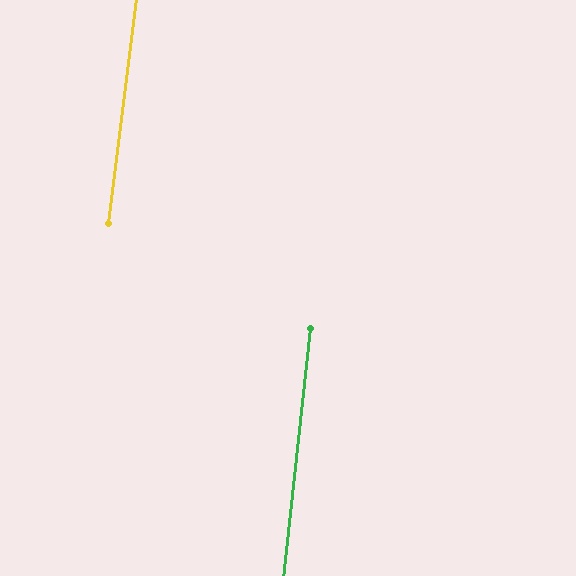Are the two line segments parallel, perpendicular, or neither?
Parallel — their directions differ by only 1.0°.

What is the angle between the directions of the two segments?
Approximately 1 degree.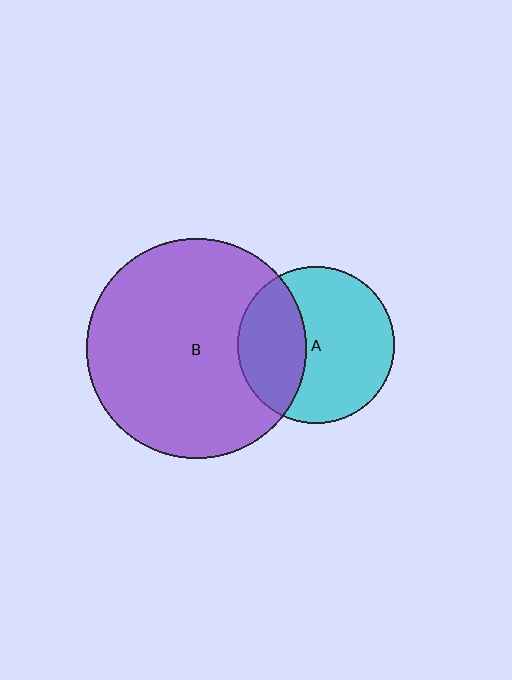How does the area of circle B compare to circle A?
Approximately 2.0 times.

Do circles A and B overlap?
Yes.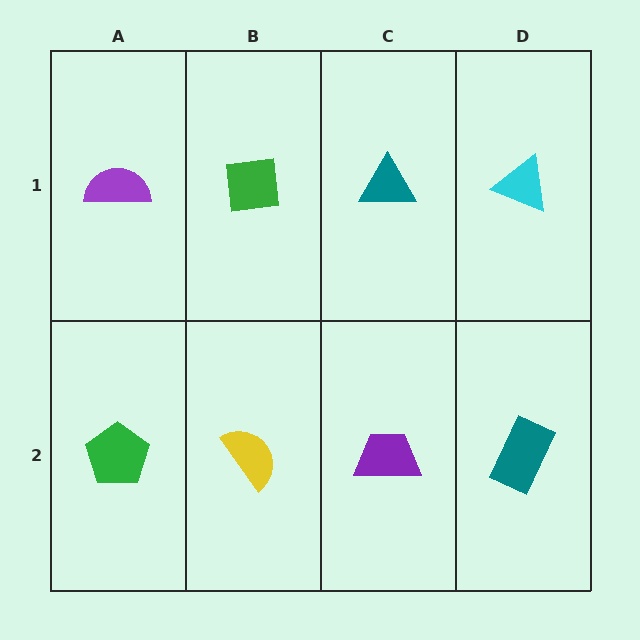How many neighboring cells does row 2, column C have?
3.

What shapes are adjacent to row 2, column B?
A green square (row 1, column B), a green pentagon (row 2, column A), a purple trapezoid (row 2, column C).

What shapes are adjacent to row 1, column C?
A purple trapezoid (row 2, column C), a green square (row 1, column B), a cyan triangle (row 1, column D).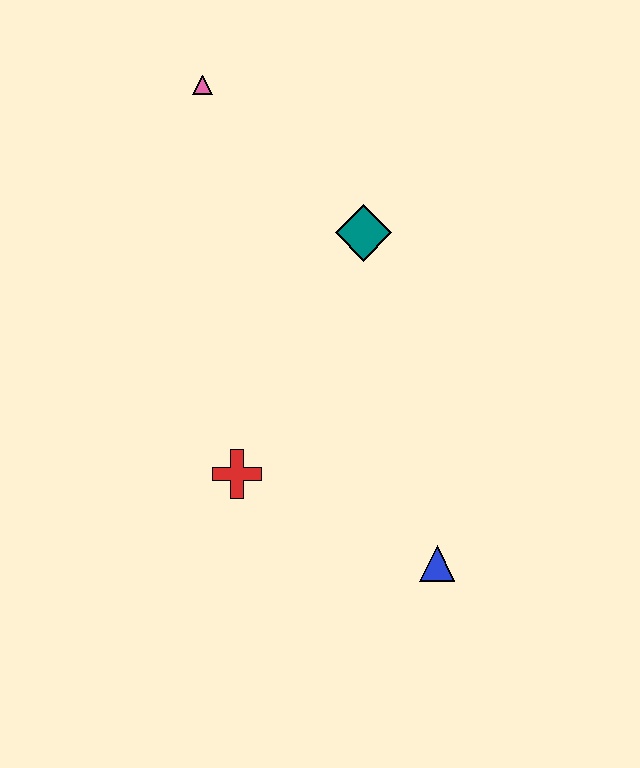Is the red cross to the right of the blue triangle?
No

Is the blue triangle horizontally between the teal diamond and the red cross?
No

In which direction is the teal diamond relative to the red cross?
The teal diamond is above the red cross.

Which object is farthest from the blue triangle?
The pink triangle is farthest from the blue triangle.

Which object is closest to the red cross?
The blue triangle is closest to the red cross.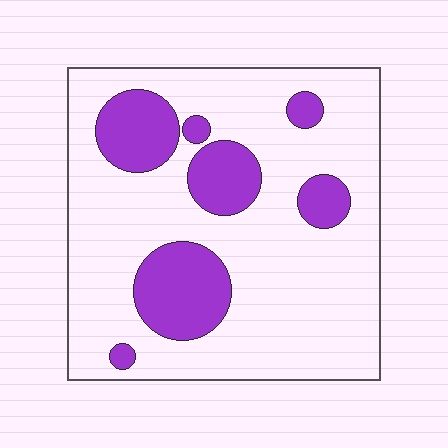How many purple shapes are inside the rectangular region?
7.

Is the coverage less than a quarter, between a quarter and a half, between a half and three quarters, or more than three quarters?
Less than a quarter.